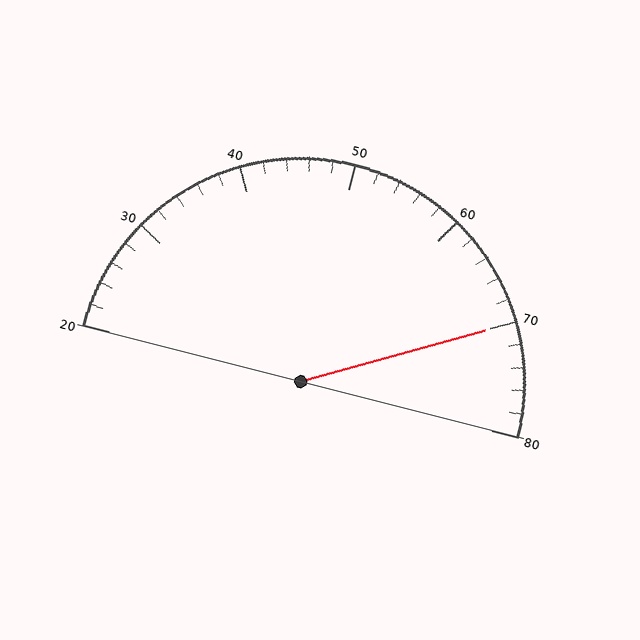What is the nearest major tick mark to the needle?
The nearest major tick mark is 70.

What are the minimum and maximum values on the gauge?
The gauge ranges from 20 to 80.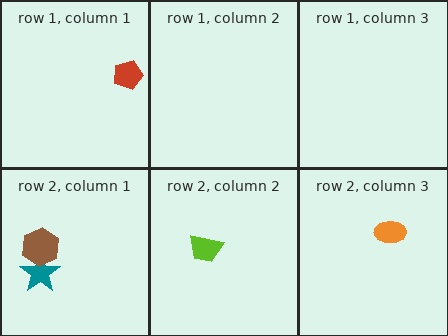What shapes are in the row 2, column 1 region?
The teal star, the brown hexagon.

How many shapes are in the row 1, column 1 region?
1.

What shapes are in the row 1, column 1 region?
The red pentagon.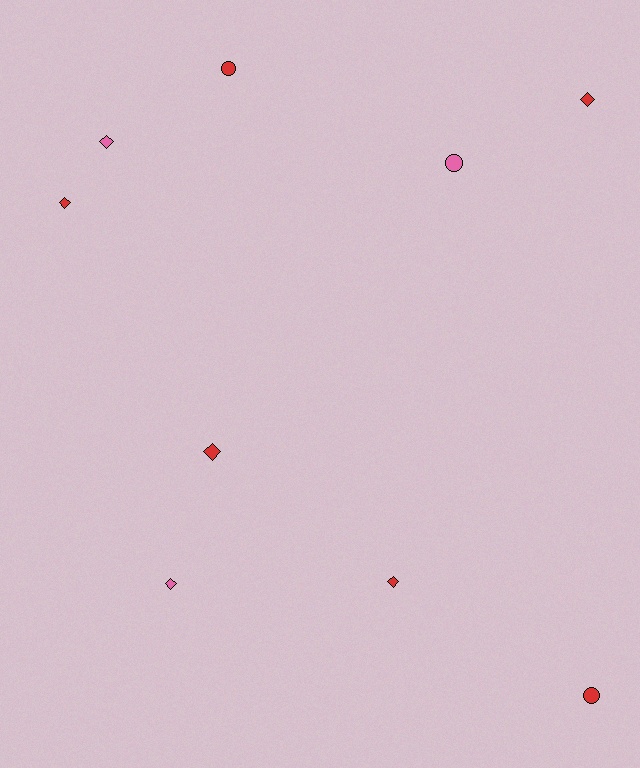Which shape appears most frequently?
Diamond, with 6 objects.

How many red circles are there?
There are 2 red circles.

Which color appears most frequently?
Red, with 6 objects.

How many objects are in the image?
There are 9 objects.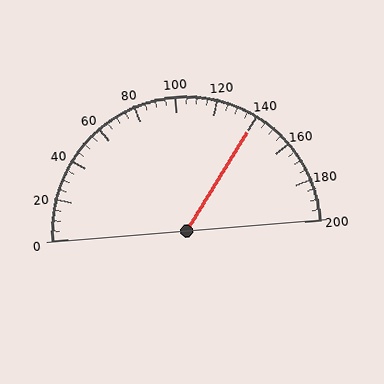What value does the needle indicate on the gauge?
The needle indicates approximately 140.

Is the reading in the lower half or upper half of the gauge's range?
The reading is in the upper half of the range (0 to 200).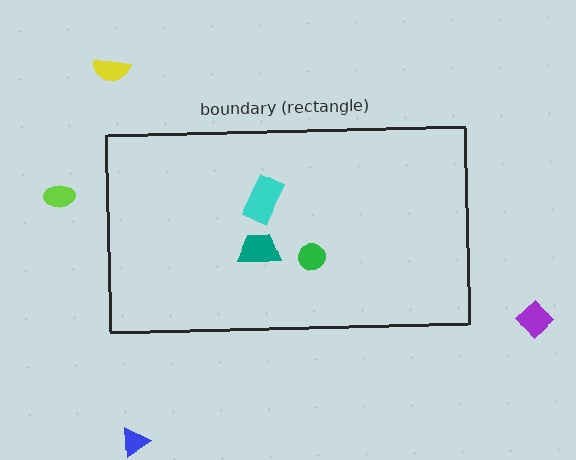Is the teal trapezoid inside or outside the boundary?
Inside.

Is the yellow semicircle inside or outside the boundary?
Outside.